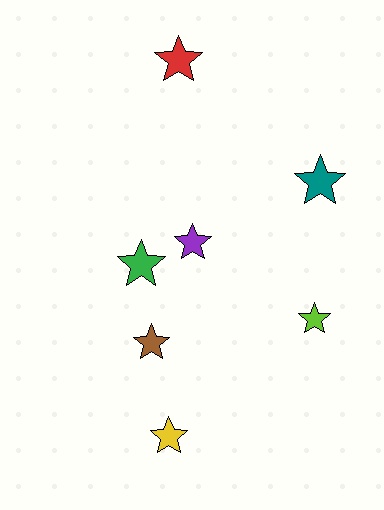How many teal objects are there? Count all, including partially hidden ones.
There is 1 teal object.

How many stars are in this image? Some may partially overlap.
There are 7 stars.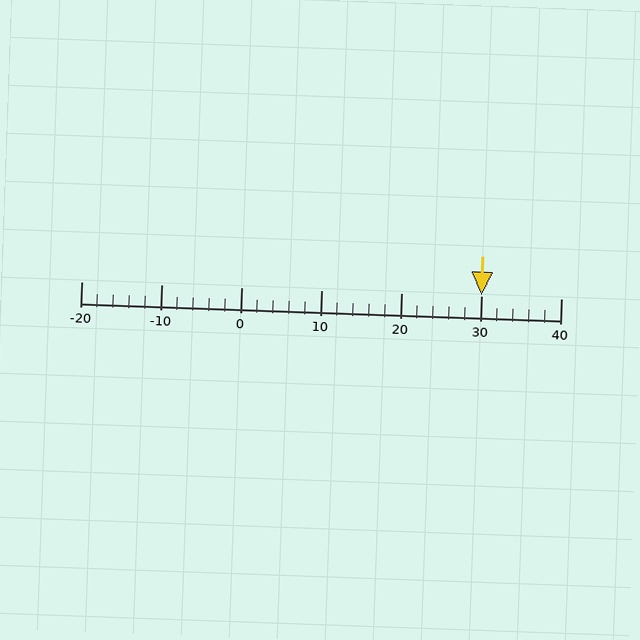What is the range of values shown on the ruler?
The ruler shows values from -20 to 40.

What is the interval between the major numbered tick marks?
The major tick marks are spaced 10 units apart.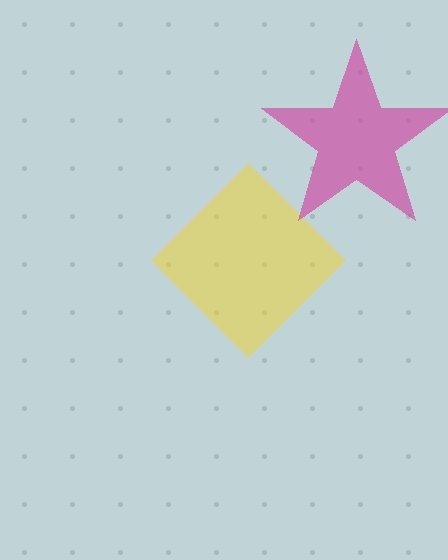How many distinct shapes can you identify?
There are 2 distinct shapes: a yellow diamond, a magenta star.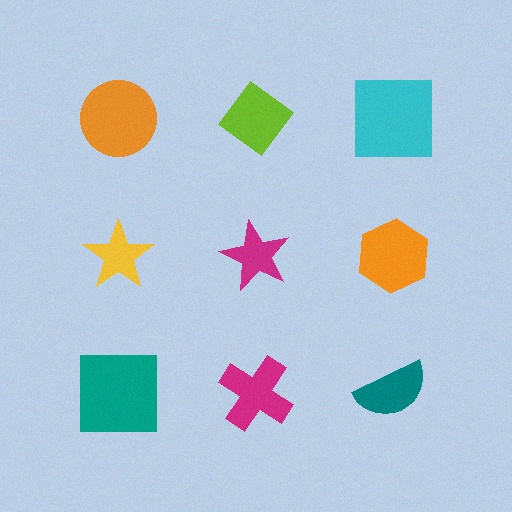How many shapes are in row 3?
3 shapes.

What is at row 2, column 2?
A magenta star.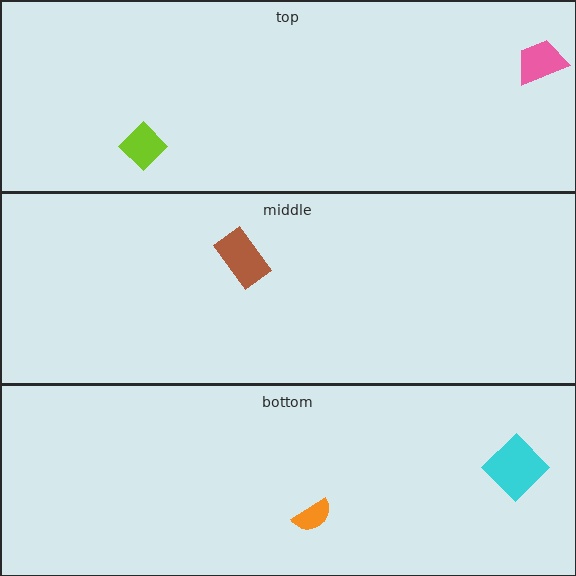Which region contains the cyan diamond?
The bottom region.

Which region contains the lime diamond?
The top region.